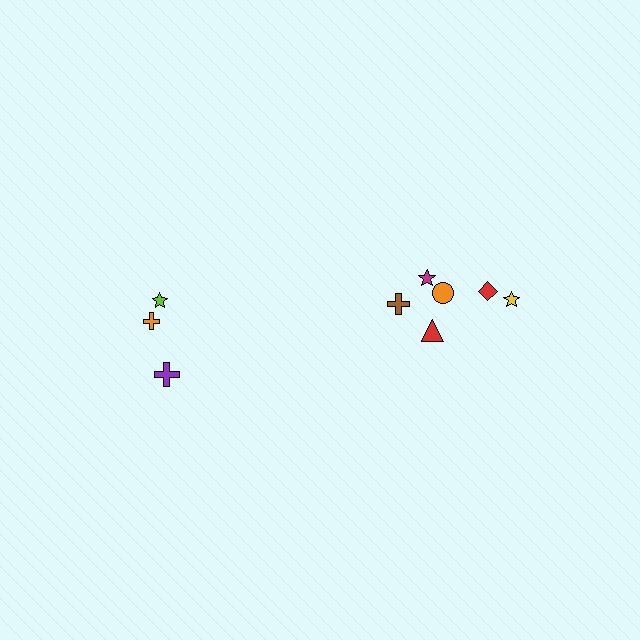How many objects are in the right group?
There are 6 objects.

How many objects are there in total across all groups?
There are 9 objects.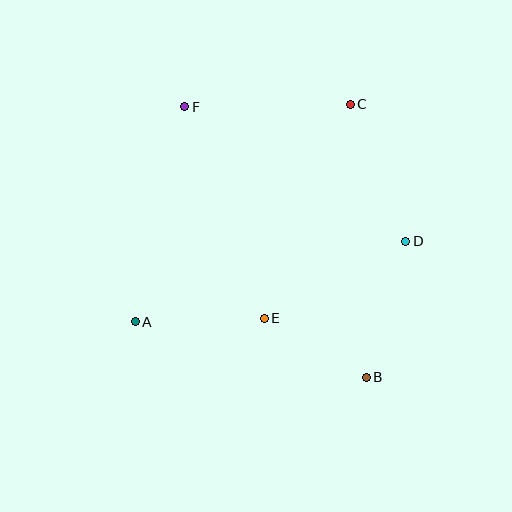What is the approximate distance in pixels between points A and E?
The distance between A and E is approximately 129 pixels.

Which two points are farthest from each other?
Points B and F are farthest from each other.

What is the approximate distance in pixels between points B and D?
The distance between B and D is approximately 142 pixels.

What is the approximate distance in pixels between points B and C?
The distance between B and C is approximately 274 pixels.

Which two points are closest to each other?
Points B and E are closest to each other.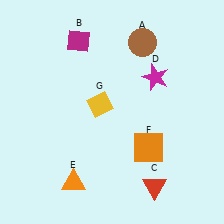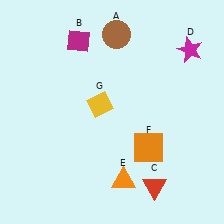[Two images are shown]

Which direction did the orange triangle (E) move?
The orange triangle (E) moved right.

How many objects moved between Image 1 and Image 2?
3 objects moved between the two images.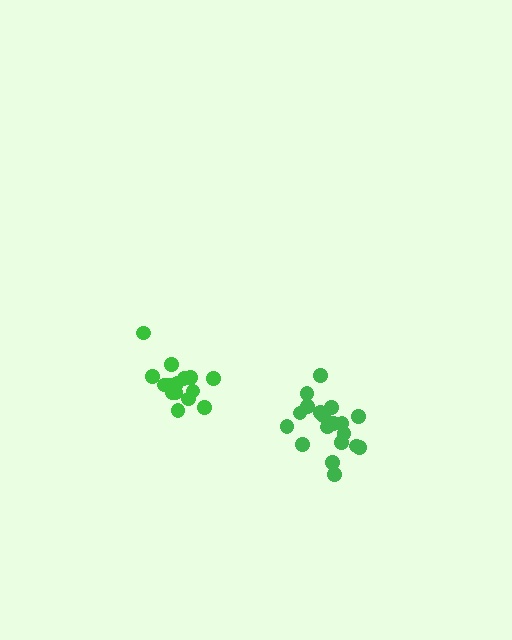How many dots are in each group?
Group 1: 16 dots, Group 2: 19 dots (35 total).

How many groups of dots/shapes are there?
There are 2 groups.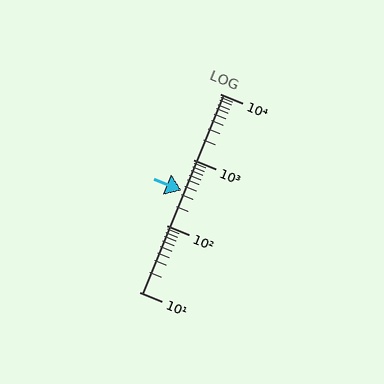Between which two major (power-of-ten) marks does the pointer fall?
The pointer is between 100 and 1000.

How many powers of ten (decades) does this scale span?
The scale spans 3 decades, from 10 to 10000.